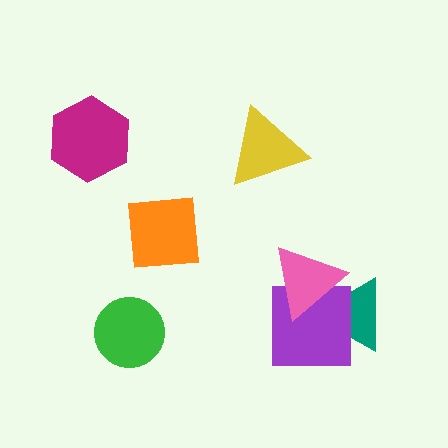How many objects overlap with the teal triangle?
2 objects overlap with the teal triangle.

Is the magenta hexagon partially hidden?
No, no other shape covers it.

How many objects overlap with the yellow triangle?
0 objects overlap with the yellow triangle.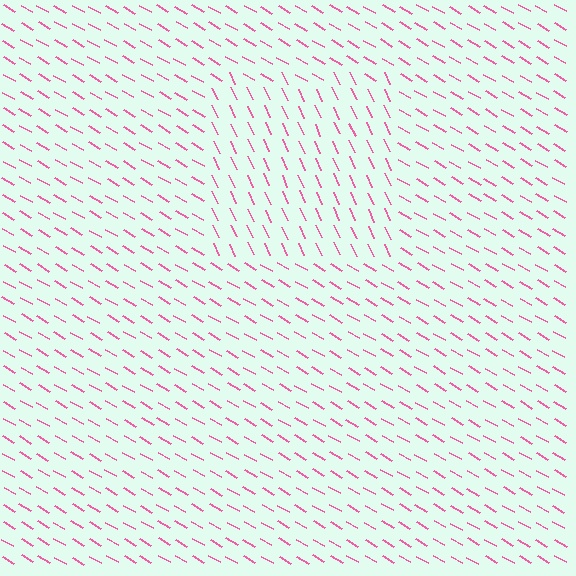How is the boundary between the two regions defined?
The boundary is defined purely by a change in line orientation (approximately 36 degrees difference). All lines are the same color and thickness.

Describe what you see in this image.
The image is filled with small pink line segments. A rectangle region in the image has lines oriented differently from the surrounding lines, creating a visible texture boundary.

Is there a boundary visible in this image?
Yes, there is a texture boundary formed by a change in line orientation.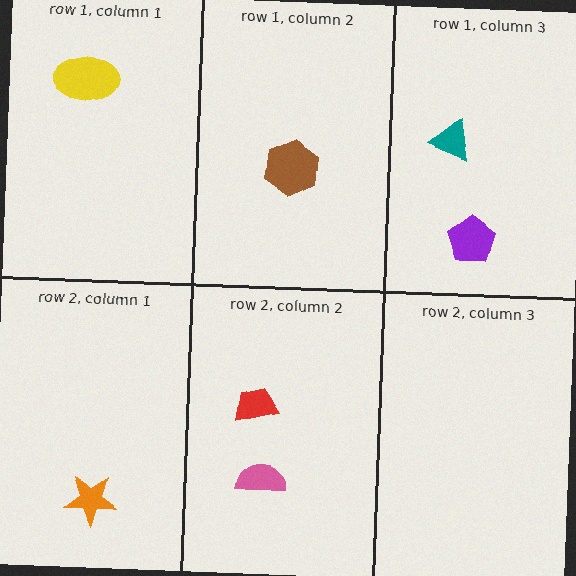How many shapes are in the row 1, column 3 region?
2.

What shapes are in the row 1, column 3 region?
The purple pentagon, the teal triangle.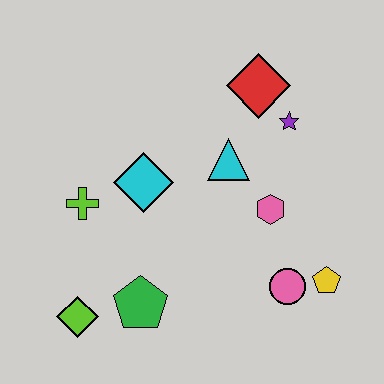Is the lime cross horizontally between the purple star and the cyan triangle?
No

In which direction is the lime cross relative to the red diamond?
The lime cross is to the left of the red diamond.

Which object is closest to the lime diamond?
The green pentagon is closest to the lime diamond.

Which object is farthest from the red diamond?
The lime diamond is farthest from the red diamond.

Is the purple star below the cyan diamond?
No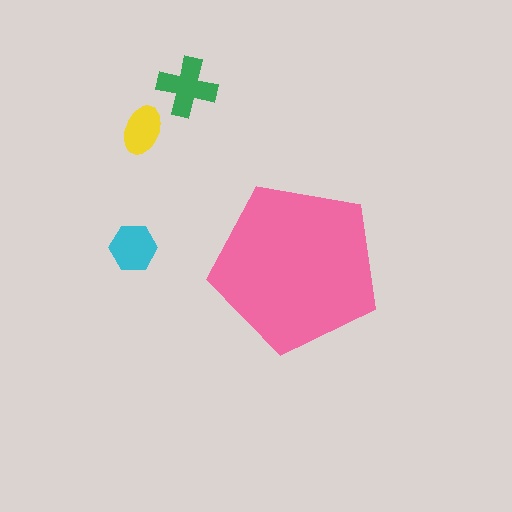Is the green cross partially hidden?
No, the green cross is fully visible.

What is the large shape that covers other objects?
A pink pentagon.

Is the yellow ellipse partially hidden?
No, the yellow ellipse is fully visible.